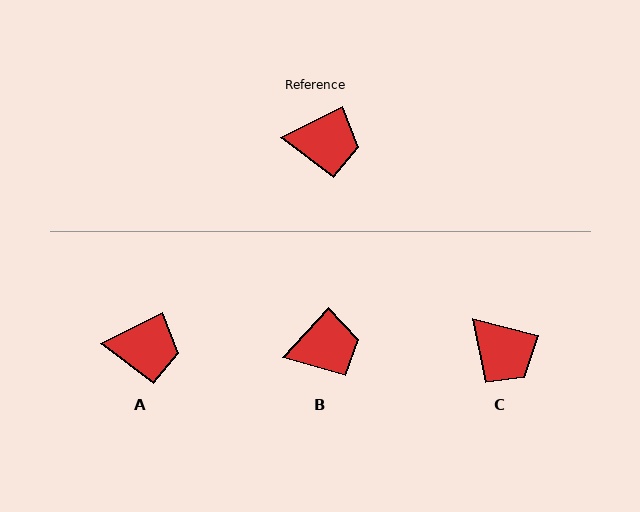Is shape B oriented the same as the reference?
No, it is off by about 21 degrees.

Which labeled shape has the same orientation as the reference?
A.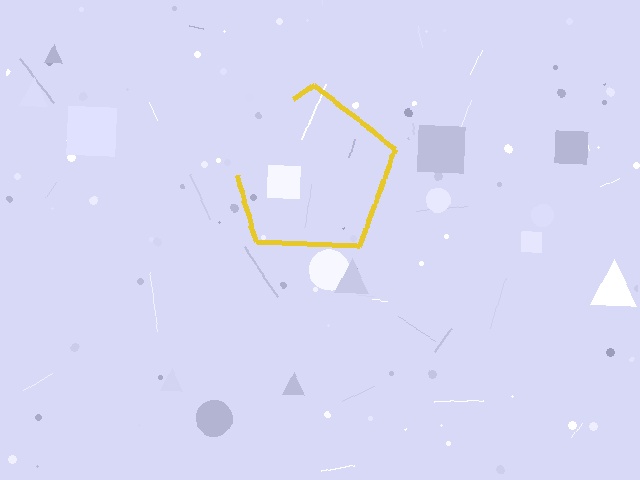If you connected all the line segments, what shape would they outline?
They would outline a pentagon.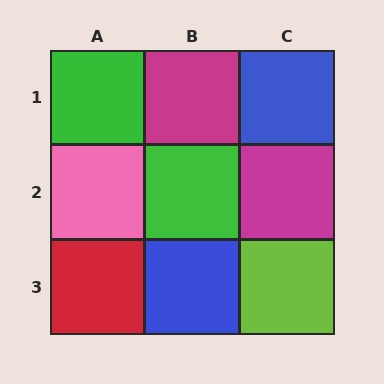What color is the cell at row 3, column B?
Blue.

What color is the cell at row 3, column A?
Red.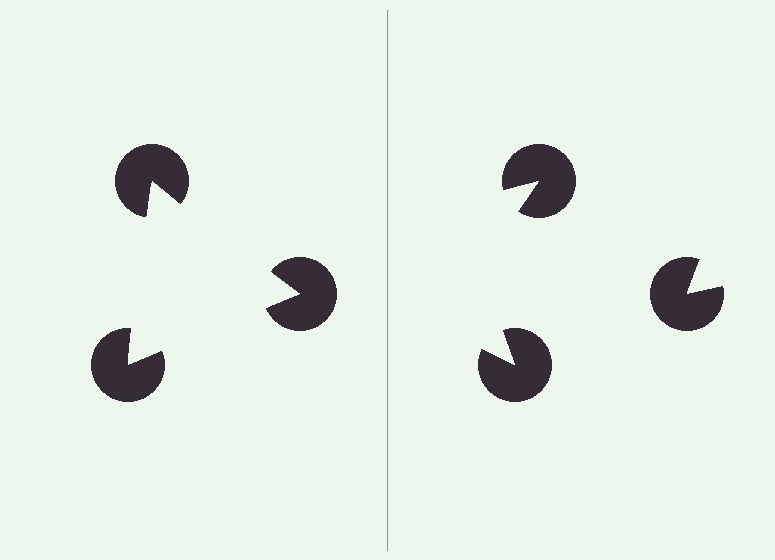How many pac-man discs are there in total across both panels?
6 — 3 on each side.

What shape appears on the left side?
An illusory triangle.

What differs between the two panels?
The pac-man discs are positioned identically on both sides; only the wedge orientations differ. On the left they align to a triangle; on the right they are misaligned.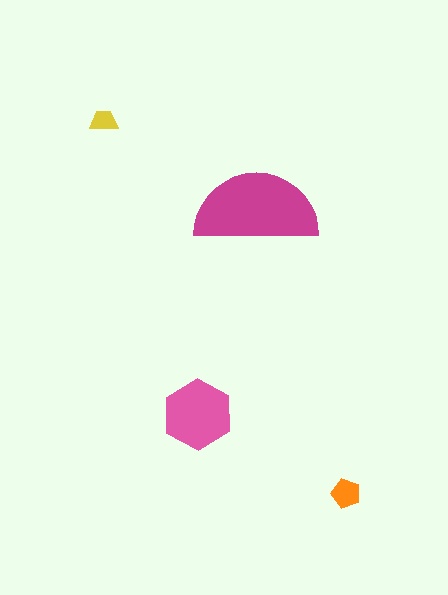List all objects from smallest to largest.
The yellow trapezoid, the orange pentagon, the pink hexagon, the magenta semicircle.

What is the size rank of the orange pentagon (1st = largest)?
3rd.